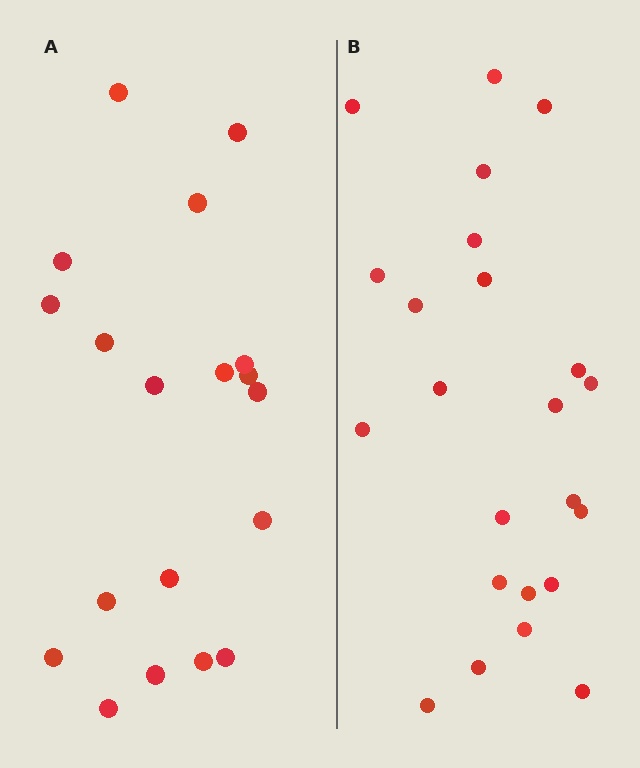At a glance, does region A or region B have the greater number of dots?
Region B (the right region) has more dots.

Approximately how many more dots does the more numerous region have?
Region B has about 4 more dots than region A.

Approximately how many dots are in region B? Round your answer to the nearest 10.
About 20 dots. (The exact count is 23, which rounds to 20.)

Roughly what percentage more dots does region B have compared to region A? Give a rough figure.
About 20% more.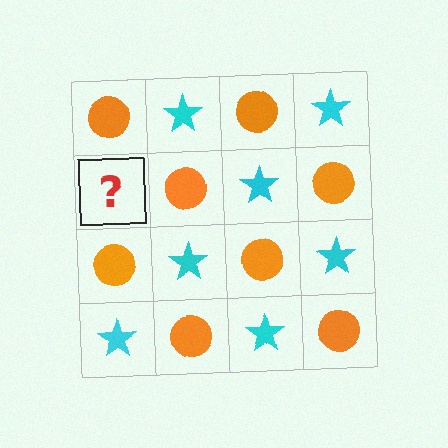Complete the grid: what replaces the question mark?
The question mark should be replaced with a cyan star.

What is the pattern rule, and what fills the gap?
The rule is that it alternates orange circle and cyan star in a checkerboard pattern. The gap should be filled with a cyan star.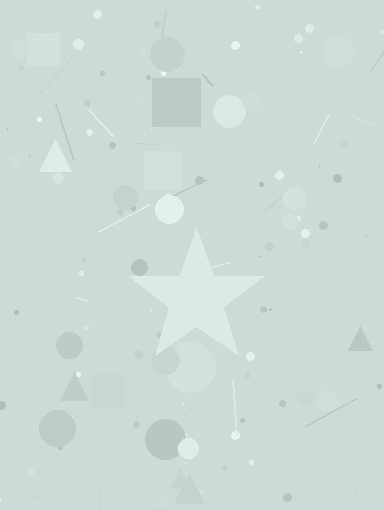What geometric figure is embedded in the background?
A star is embedded in the background.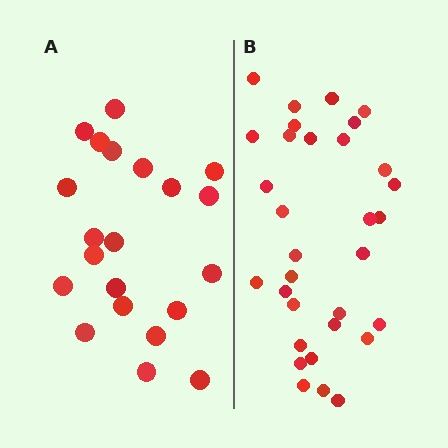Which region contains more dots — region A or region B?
Region B (the right region) has more dots.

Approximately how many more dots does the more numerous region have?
Region B has roughly 12 or so more dots than region A.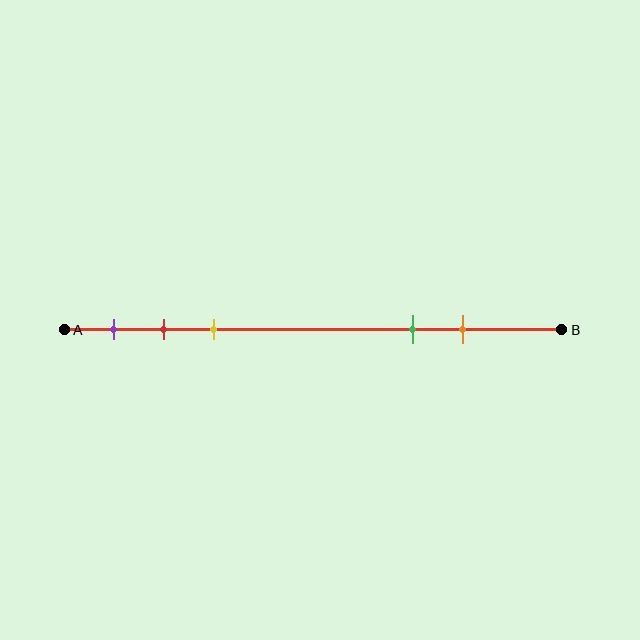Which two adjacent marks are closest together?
The red and yellow marks are the closest adjacent pair.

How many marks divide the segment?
There are 5 marks dividing the segment.